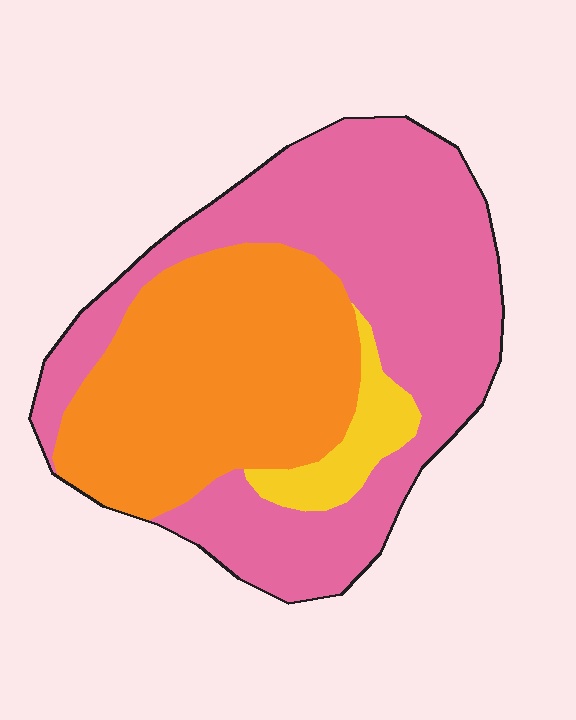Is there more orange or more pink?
Pink.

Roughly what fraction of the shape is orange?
Orange takes up about two fifths (2/5) of the shape.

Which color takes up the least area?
Yellow, at roughly 5%.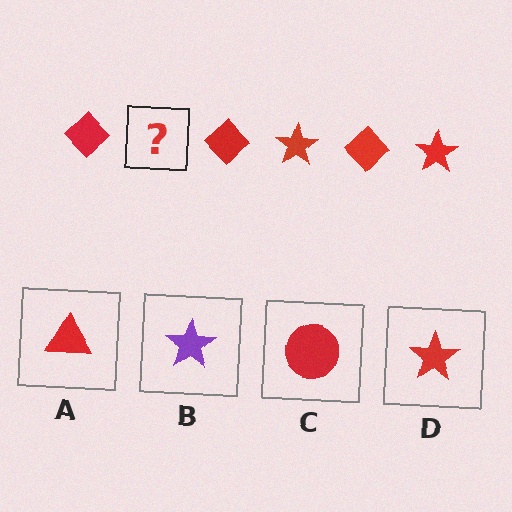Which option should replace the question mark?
Option D.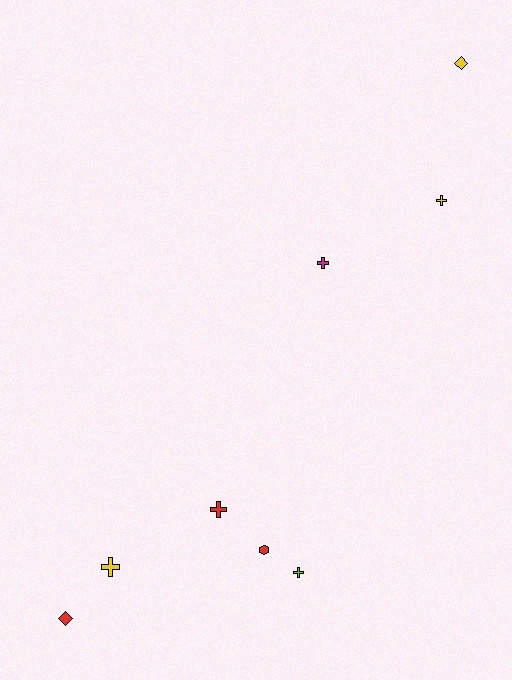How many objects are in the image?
There are 8 objects.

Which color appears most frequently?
Red, with 3 objects.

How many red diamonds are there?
There is 1 red diamond.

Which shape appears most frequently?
Cross, with 5 objects.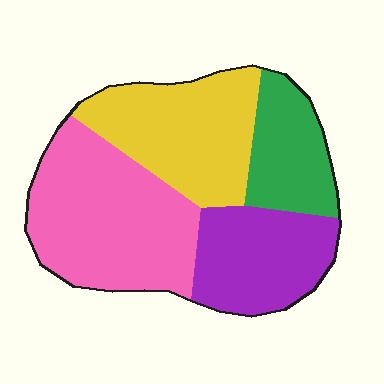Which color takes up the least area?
Green, at roughly 15%.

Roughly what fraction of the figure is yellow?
Yellow takes up between a sixth and a third of the figure.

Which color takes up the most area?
Pink, at roughly 35%.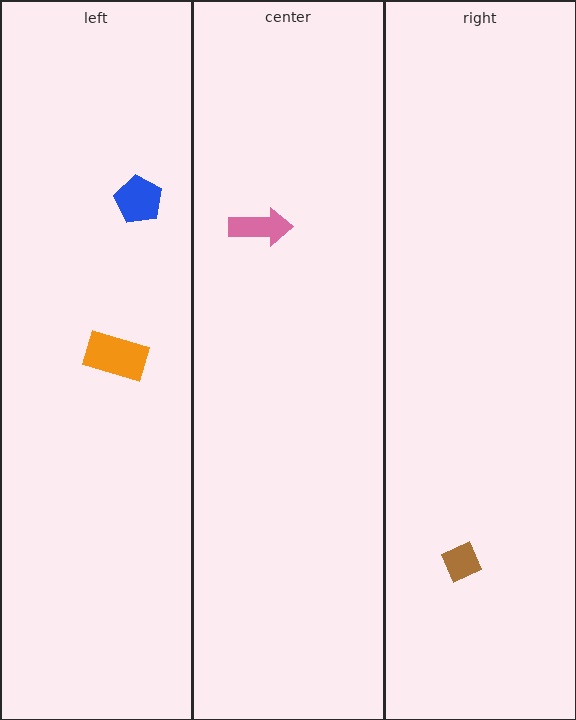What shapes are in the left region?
The orange rectangle, the blue pentagon.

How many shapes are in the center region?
1.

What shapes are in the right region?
The brown diamond.